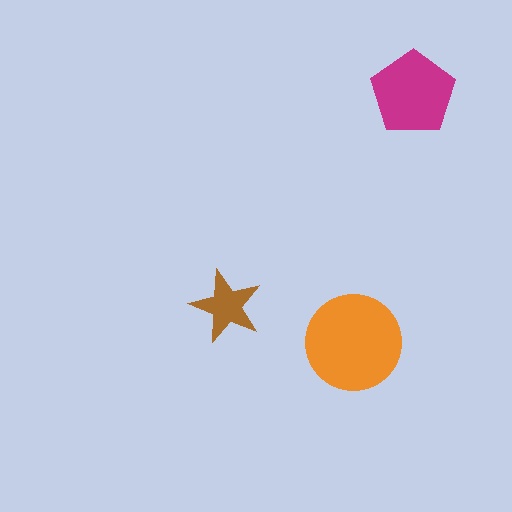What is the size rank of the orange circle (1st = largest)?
1st.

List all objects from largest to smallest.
The orange circle, the magenta pentagon, the brown star.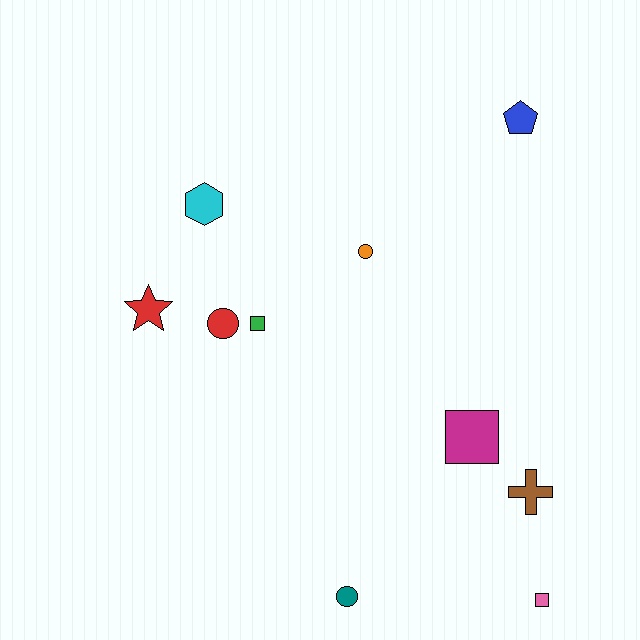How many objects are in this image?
There are 10 objects.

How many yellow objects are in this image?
There are no yellow objects.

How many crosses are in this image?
There is 1 cross.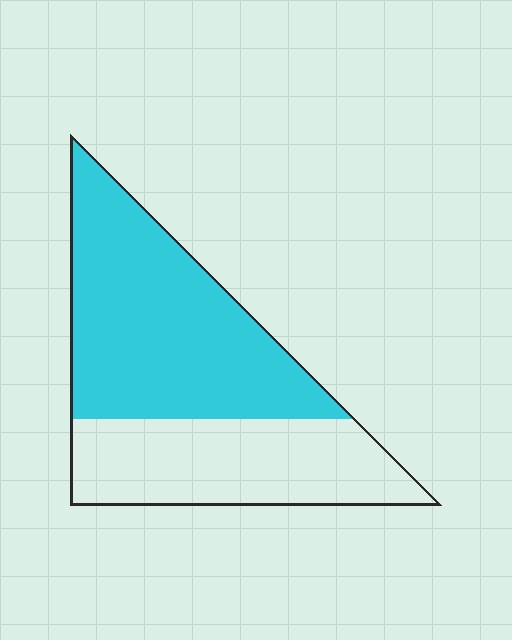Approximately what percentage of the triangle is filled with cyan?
Approximately 60%.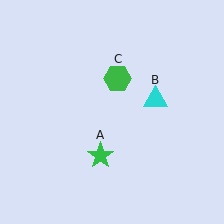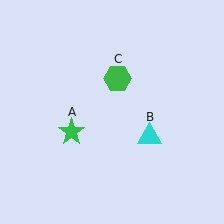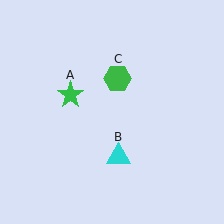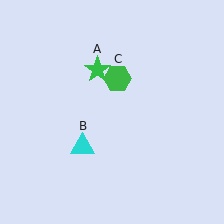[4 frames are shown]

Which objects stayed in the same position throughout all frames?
Green hexagon (object C) remained stationary.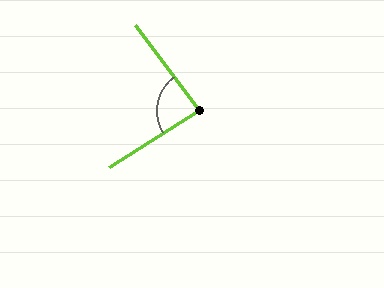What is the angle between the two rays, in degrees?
Approximately 85 degrees.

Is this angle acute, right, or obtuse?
It is approximately a right angle.